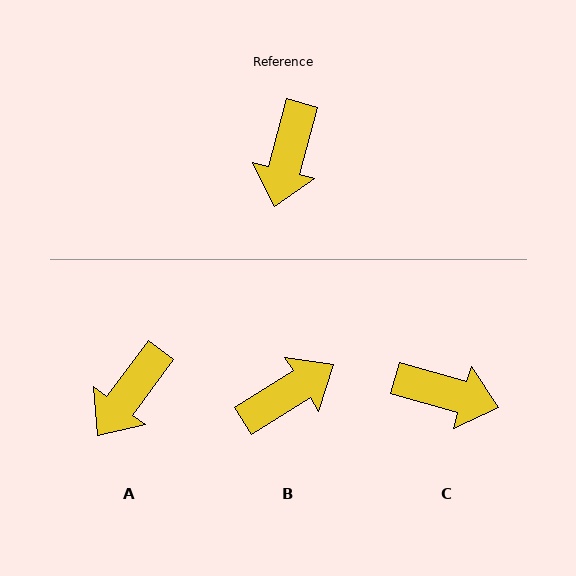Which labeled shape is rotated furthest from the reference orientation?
B, about 137 degrees away.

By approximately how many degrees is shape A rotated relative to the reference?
Approximately 22 degrees clockwise.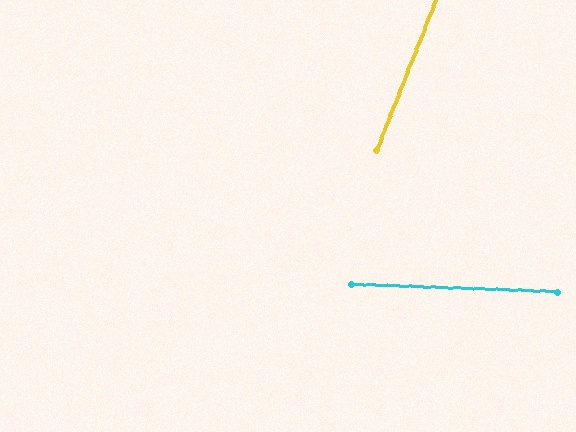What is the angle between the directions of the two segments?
Approximately 71 degrees.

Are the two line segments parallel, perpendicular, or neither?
Neither parallel nor perpendicular — they differ by about 71°.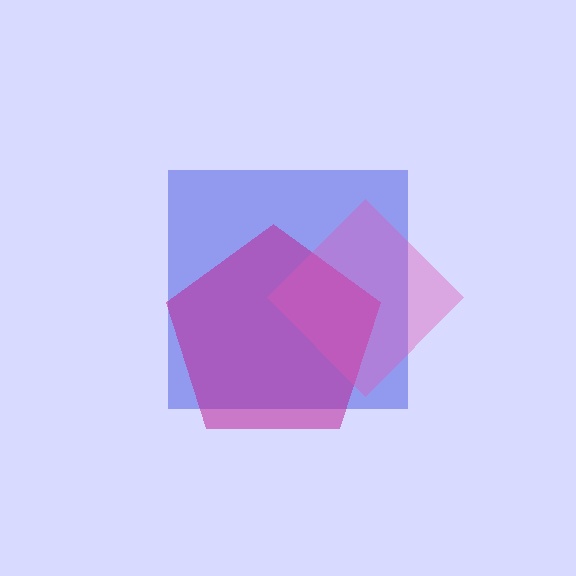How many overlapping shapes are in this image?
There are 3 overlapping shapes in the image.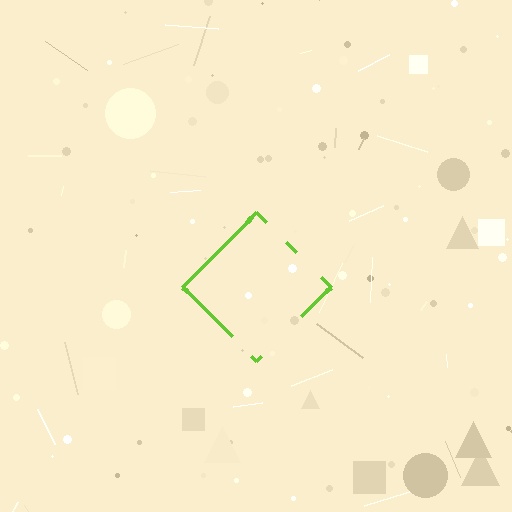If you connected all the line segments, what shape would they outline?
They would outline a diamond.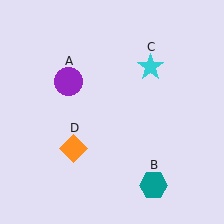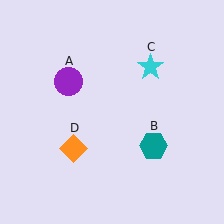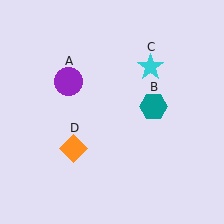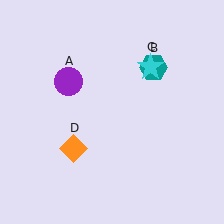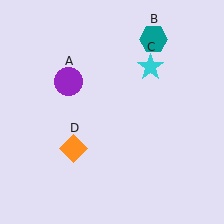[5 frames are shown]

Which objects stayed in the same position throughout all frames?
Purple circle (object A) and cyan star (object C) and orange diamond (object D) remained stationary.